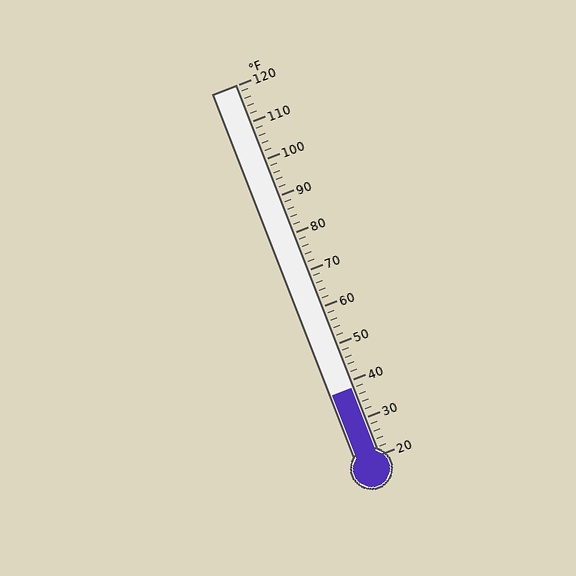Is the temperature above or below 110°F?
The temperature is below 110°F.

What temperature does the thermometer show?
The thermometer shows approximately 38°F.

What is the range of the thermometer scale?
The thermometer scale ranges from 20°F to 120°F.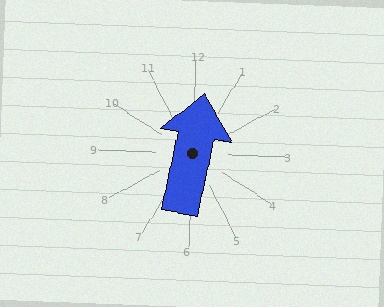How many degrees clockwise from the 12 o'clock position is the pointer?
Approximately 10 degrees.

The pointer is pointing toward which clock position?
Roughly 12 o'clock.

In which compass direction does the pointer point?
North.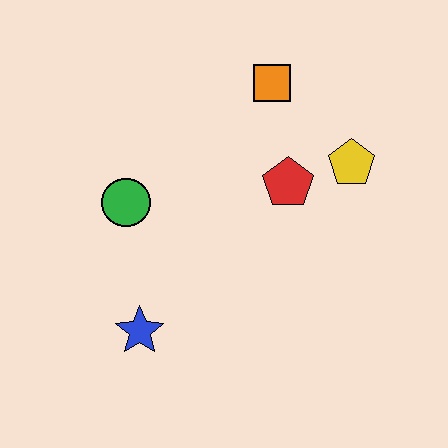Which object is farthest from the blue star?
The orange square is farthest from the blue star.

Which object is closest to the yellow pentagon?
The red pentagon is closest to the yellow pentagon.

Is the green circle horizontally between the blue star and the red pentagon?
No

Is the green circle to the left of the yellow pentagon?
Yes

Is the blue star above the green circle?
No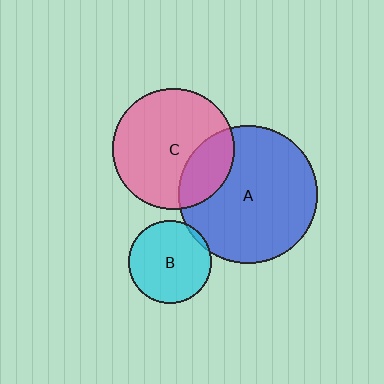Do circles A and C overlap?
Yes.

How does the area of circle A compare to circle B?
Approximately 2.8 times.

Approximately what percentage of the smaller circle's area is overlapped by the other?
Approximately 25%.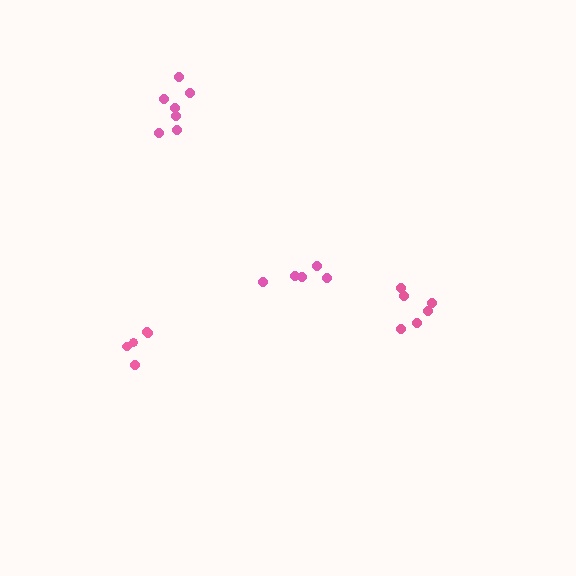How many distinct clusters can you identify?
There are 4 distinct clusters.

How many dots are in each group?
Group 1: 5 dots, Group 2: 5 dots, Group 3: 7 dots, Group 4: 6 dots (23 total).